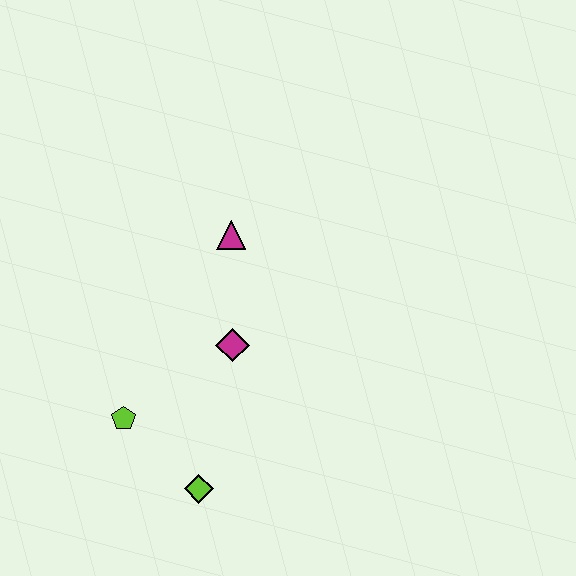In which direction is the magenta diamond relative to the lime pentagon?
The magenta diamond is to the right of the lime pentagon.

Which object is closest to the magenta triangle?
The magenta diamond is closest to the magenta triangle.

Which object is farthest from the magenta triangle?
The lime diamond is farthest from the magenta triangle.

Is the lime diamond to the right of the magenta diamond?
No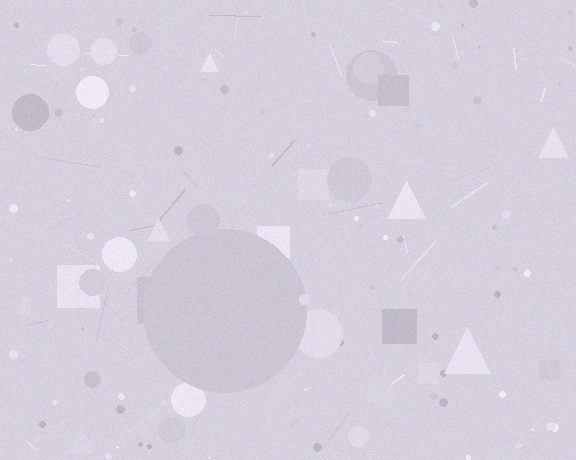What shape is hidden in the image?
A circle is hidden in the image.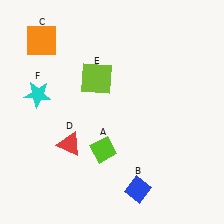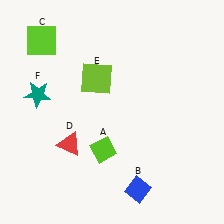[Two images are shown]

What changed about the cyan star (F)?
In Image 1, F is cyan. In Image 2, it changed to teal.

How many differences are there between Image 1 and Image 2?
There are 2 differences between the two images.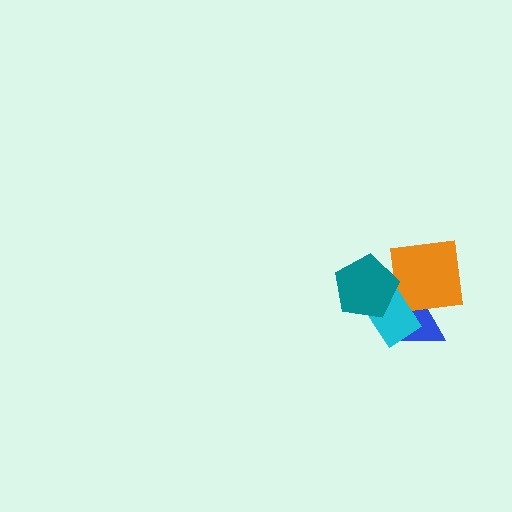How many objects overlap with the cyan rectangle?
3 objects overlap with the cyan rectangle.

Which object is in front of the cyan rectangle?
The teal pentagon is in front of the cyan rectangle.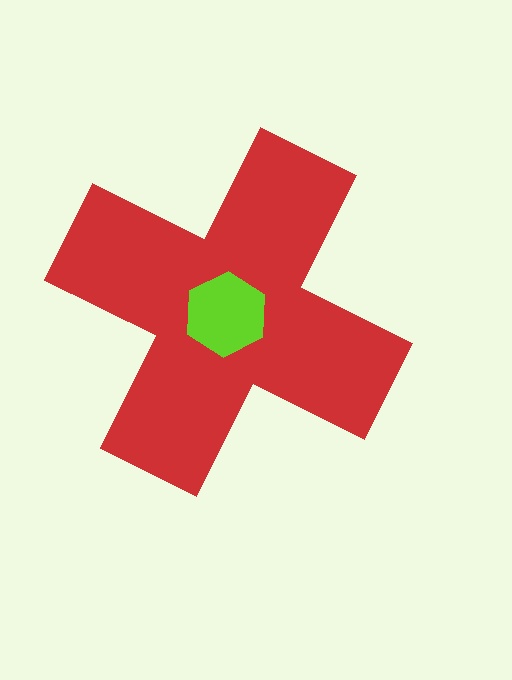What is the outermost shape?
The red cross.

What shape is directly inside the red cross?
The lime hexagon.